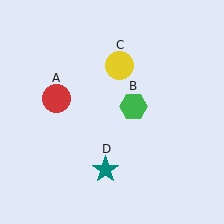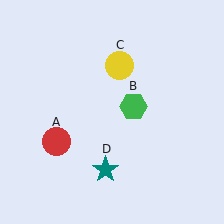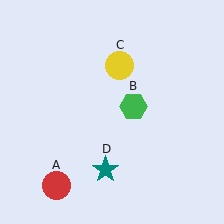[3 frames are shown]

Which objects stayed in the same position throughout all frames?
Green hexagon (object B) and yellow circle (object C) and teal star (object D) remained stationary.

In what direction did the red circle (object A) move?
The red circle (object A) moved down.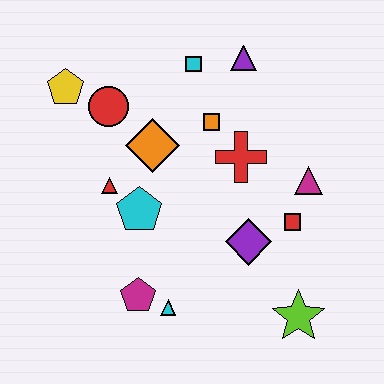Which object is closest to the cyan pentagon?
The red triangle is closest to the cyan pentagon.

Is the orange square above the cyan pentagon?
Yes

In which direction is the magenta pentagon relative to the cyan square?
The magenta pentagon is below the cyan square.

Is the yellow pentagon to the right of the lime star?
No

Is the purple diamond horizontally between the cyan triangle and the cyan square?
No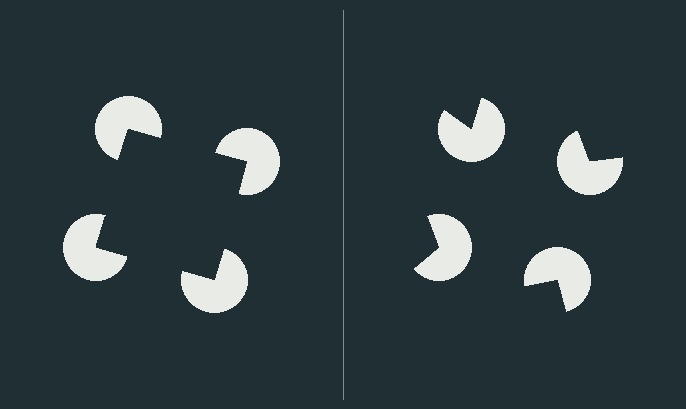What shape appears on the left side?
An illusory square.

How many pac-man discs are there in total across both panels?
8 — 4 on each side.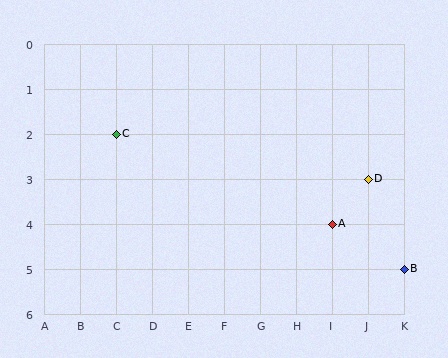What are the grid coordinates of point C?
Point C is at grid coordinates (C, 2).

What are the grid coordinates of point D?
Point D is at grid coordinates (J, 3).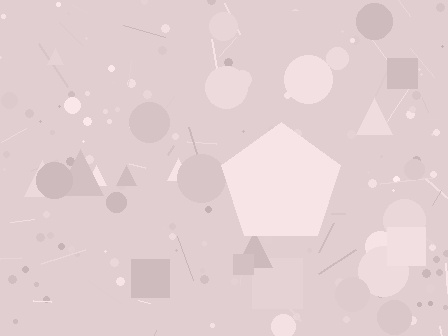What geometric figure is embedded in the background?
A pentagon is embedded in the background.